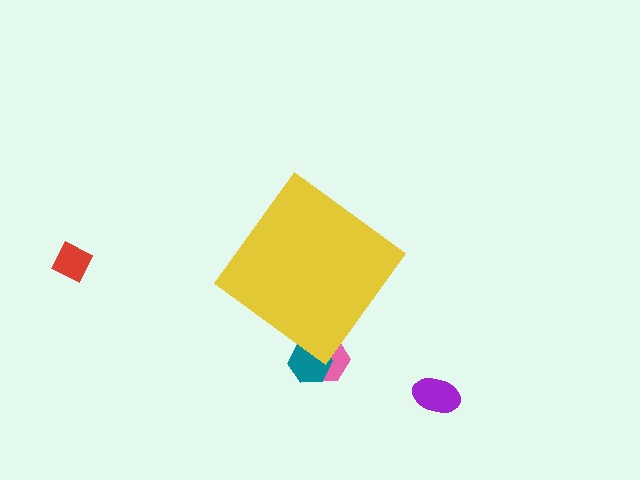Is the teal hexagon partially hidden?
Yes, the teal hexagon is partially hidden behind the yellow diamond.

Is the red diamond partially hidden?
No, the red diamond is fully visible.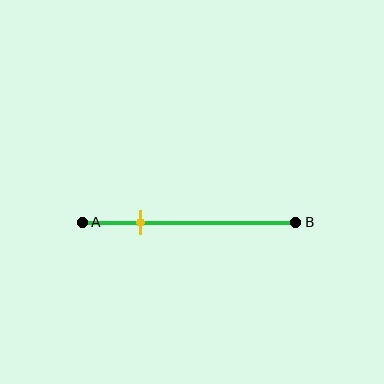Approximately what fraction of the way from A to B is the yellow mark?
The yellow mark is approximately 30% of the way from A to B.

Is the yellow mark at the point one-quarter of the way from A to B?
Yes, the mark is approximately at the one-quarter point.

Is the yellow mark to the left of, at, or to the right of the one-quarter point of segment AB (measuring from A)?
The yellow mark is approximately at the one-quarter point of segment AB.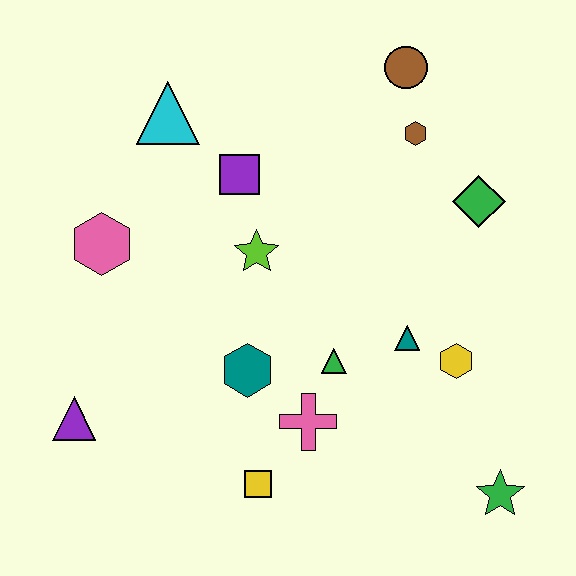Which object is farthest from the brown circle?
The purple triangle is farthest from the brown circle.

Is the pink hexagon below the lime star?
No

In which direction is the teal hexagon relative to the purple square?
The teal hexagon is below the purple square.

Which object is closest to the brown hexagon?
The brown circle is closest to the brown hexagon.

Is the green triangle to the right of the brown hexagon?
No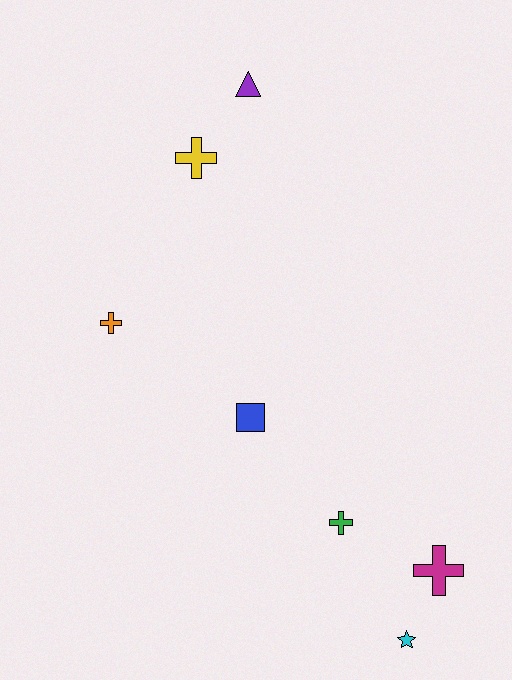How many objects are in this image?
There are 7 objects.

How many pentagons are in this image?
There are no pentagons.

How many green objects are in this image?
There is 1 green object.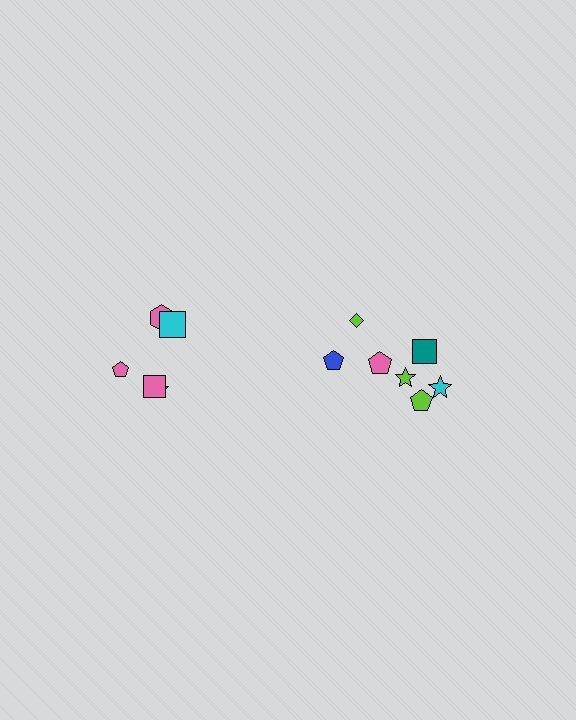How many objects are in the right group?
There are 7 objects.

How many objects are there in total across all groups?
There are 12 objects.